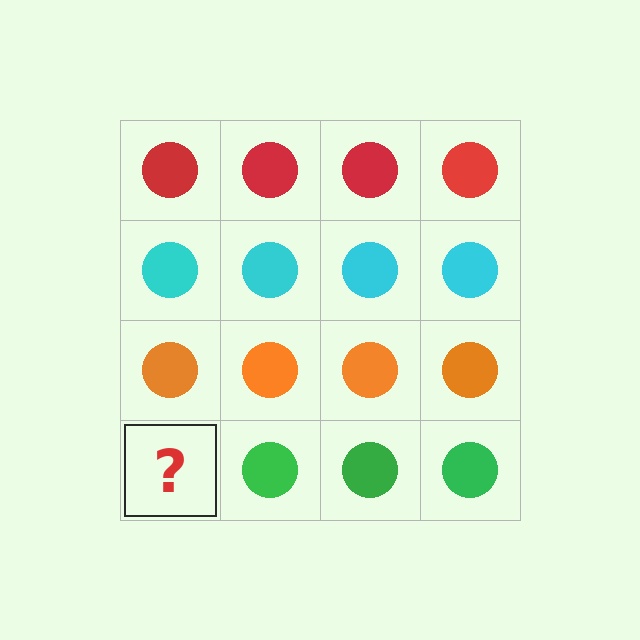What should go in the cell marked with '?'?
The missing cell should contain a green circle.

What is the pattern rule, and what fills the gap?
The rule is that each row has a consistent color. The gap should be filled with a green circle.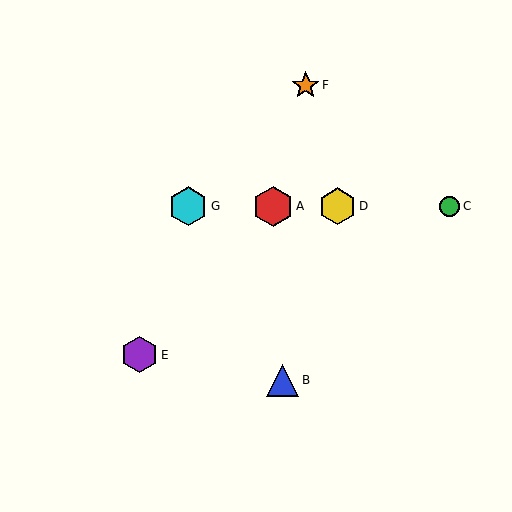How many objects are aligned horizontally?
4 objects (A, C, D, G) are aligned horizontally.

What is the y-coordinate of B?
Object B is at y≈380.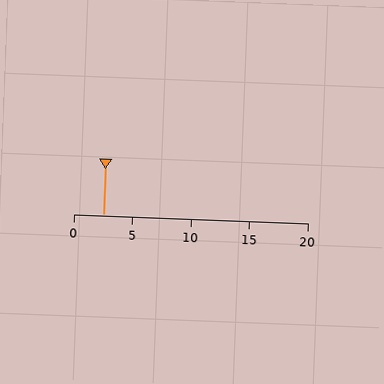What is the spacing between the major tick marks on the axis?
The major ticks are spaced 5 apart.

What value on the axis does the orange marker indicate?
The marker indicates approximately 2.5.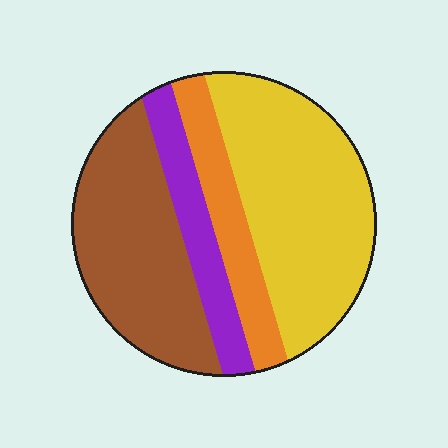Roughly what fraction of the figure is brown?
Brown covers 32% of the figure.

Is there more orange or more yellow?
Yellow.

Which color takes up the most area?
Yellow, at roughly 40%.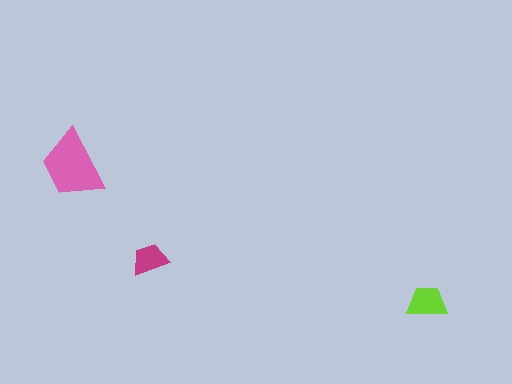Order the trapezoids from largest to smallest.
the pink one, the lime one, the magenta one.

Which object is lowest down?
The lime trapezoid is bottommost.